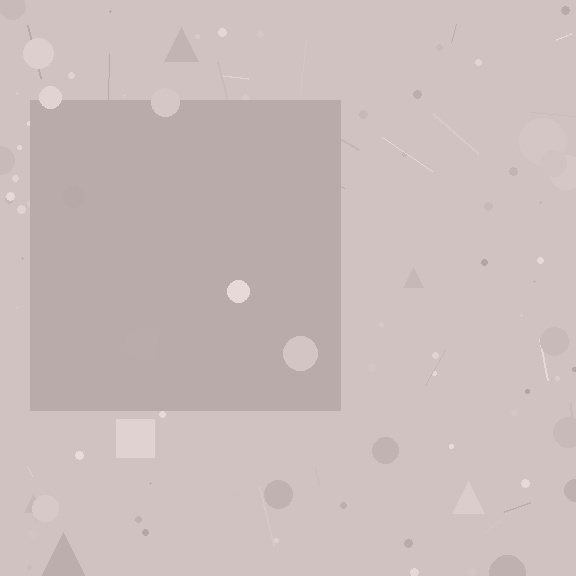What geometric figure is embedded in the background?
A square is embedded in the background.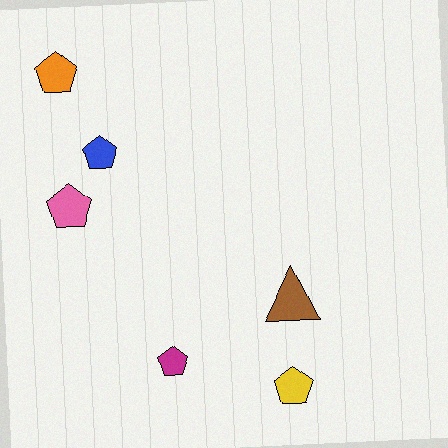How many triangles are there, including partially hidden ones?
There is 1 triangle.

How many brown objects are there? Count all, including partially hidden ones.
There is 1 brown object.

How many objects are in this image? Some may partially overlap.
There are 6 objects.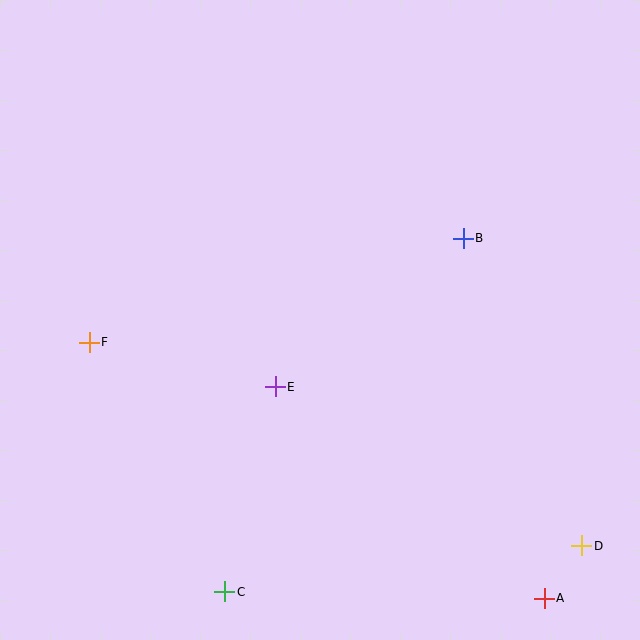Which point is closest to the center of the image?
Point E at (275, 387) is closest to the center.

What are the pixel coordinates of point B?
Point B is at (463, 238).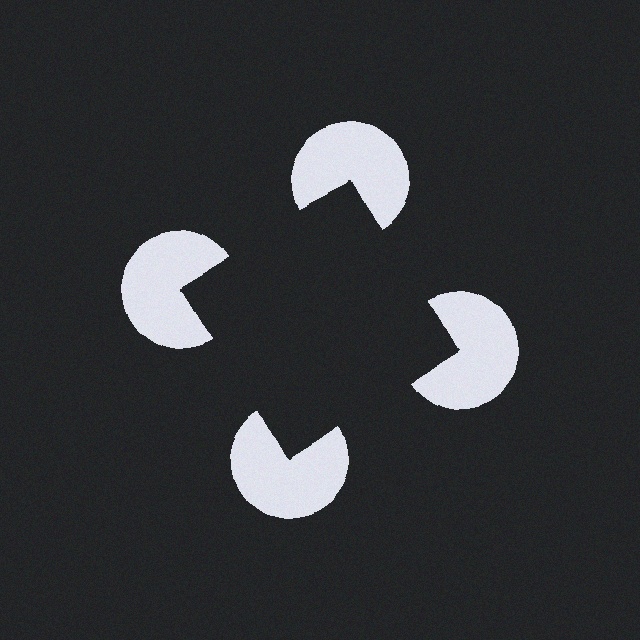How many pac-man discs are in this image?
There are 4 — one at each vertex of the illusory square.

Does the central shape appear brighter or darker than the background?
It typically appears slightly darker than the background, even though no actual brightness change is drawn.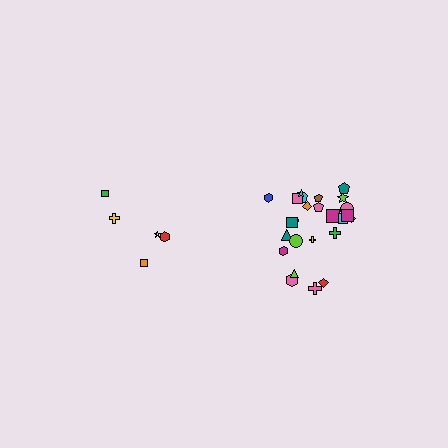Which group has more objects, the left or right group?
The right group.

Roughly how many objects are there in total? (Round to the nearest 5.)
Roughly 30 objects in total.